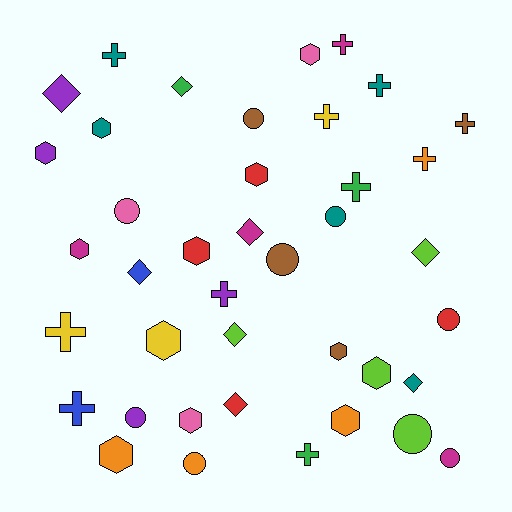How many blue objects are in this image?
There are 2 blue objects.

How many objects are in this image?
There are 40 objects.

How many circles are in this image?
There are 9 circles.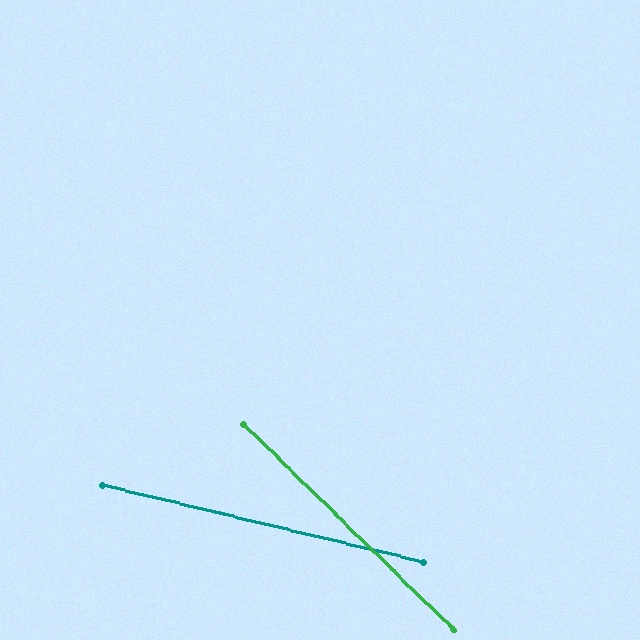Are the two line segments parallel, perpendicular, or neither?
Neither parallel nor perpendicular — they differ by about 31°.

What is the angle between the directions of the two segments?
Approximately 31 degrees.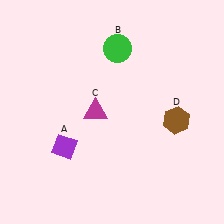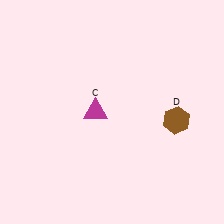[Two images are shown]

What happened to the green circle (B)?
The green circle (B) was removed in Image 2. It was in the top-right area of Image 1.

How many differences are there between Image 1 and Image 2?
There are 2 differences between the two images.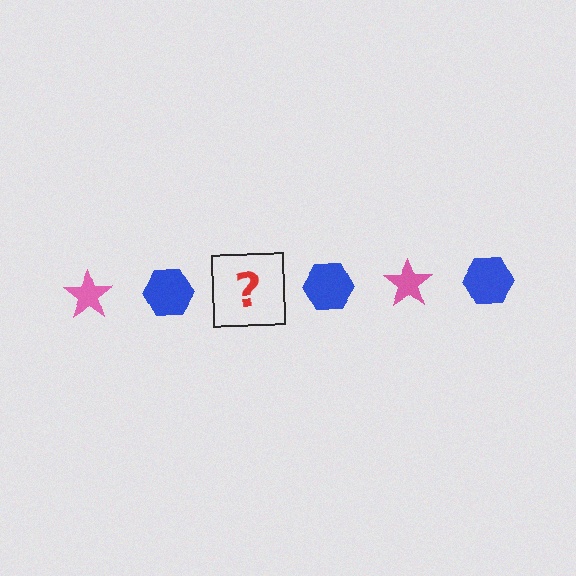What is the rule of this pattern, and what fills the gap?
The rule is that the pattern alternates between pink star and blue hexagon. The gap should be filled with a pink star.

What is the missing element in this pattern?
The missing element is a pink star.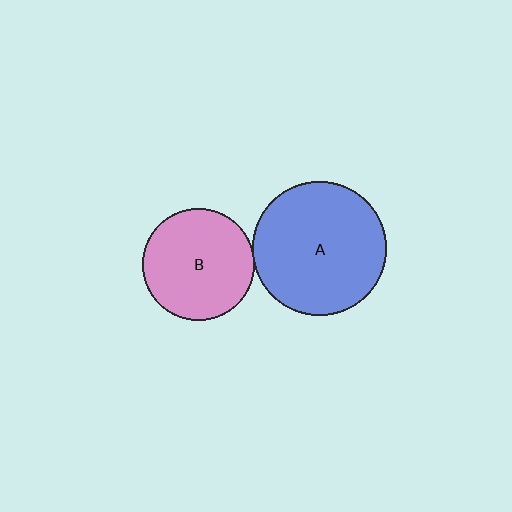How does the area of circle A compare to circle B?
Approximately 1.4 times.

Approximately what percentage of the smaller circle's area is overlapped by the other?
Approximately 5%.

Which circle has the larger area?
Circle A (blue).